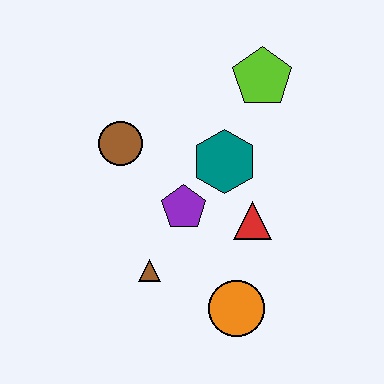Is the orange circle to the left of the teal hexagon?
No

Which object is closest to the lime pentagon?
The teal hexagon is closest to the lime pentagon.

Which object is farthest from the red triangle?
The brown circle is farthest from the red triangle.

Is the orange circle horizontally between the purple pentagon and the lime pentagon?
Yes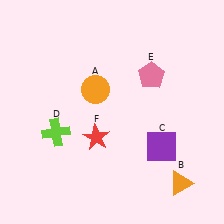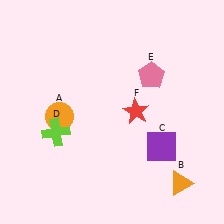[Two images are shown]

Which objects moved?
The objects that moved are: the orange circle (A), the red star (F).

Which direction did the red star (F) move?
The red star (F) moved right.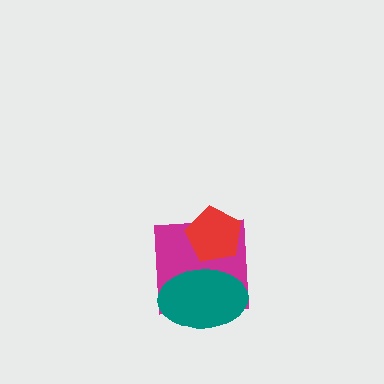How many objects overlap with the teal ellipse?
2 objects overlap with the teal ellipse.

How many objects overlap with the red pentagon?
2 objects overlap with the red pentagon.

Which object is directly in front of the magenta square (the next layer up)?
The red pentagon is directly in front of the magenta square.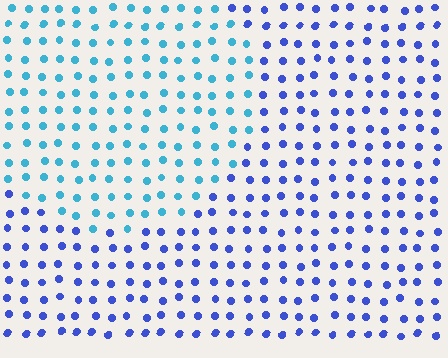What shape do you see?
I see a circle.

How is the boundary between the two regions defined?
The boundary is defined purely by a slight shift in hue (about 40 degrees). Spacing, size, and orientation are identical on both sides.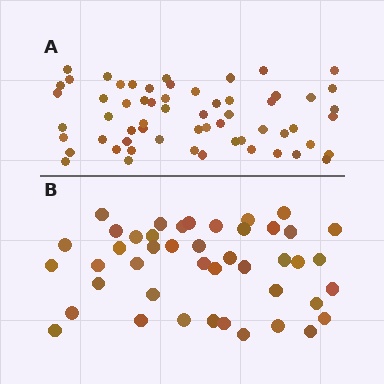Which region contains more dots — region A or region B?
Region A (the top region) has more dots.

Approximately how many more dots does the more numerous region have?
Region A has approximately 15 more dots than region B.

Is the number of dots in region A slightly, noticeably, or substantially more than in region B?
Region A has noticeably more, but not dramatically so. The ratio is roughly 1.4 to 1.